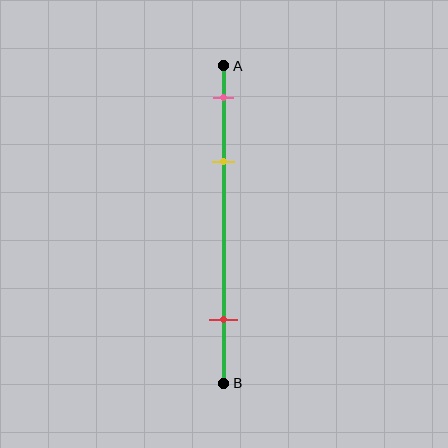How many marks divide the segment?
There are 3 marks dividing the segment.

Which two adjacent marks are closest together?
The pink and yellow marks are the closest adjacent pair.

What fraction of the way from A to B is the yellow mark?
The yellow mark is approximately 30% (0.3) of the way from A to B.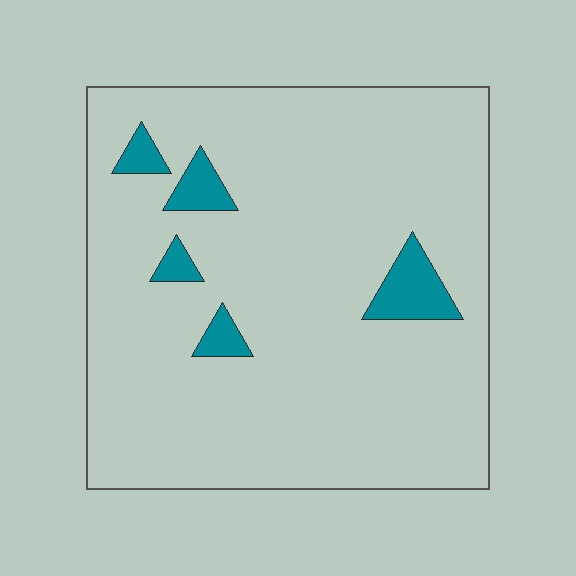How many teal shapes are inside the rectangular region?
5.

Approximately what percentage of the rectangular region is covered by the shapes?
Approximately 5%.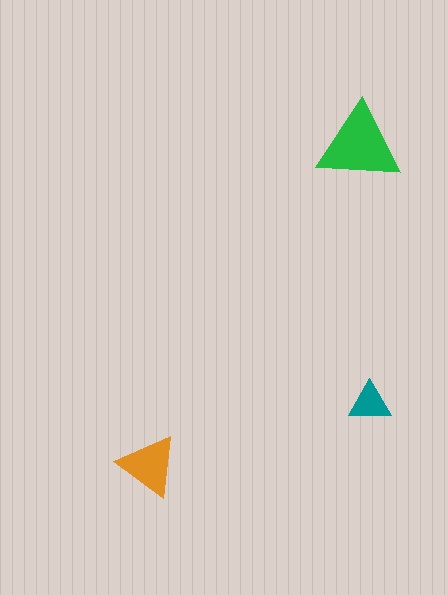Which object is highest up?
The green triangle is topmost.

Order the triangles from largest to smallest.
the green one, the orange one, the teal one.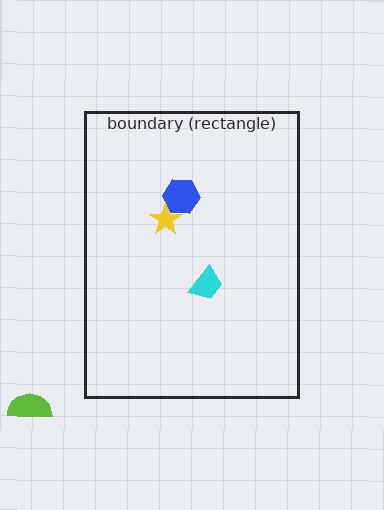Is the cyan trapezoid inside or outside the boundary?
Inside.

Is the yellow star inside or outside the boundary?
Inside.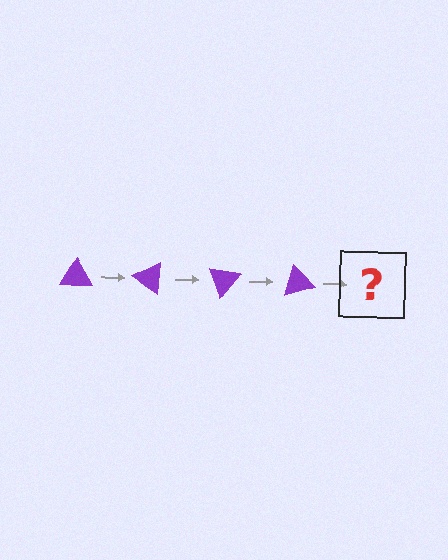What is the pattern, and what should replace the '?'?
The pattern is that the triangle rotates 35 degrees each step. The '?' should be a purple triangle rotated 140 degrees.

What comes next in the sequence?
The next element should be a purple triangle rotated 140 degrees.